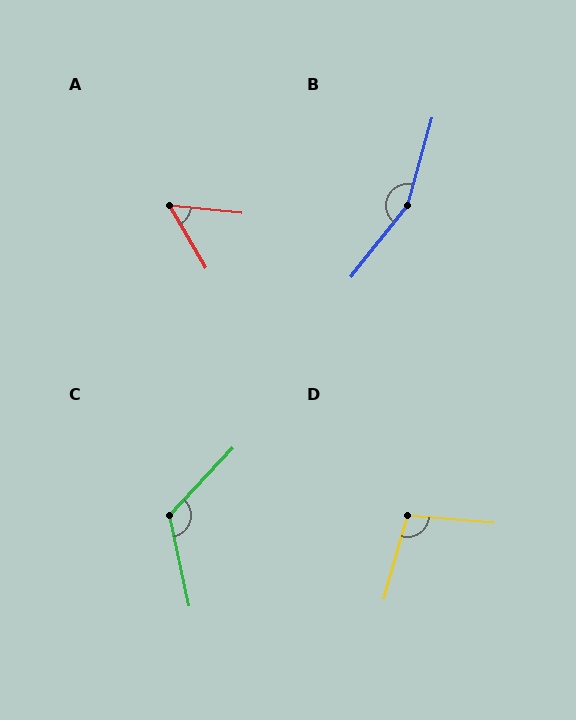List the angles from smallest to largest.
A (54°), D (101°), C (125°), B (157°).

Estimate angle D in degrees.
Approximately 101 degrees.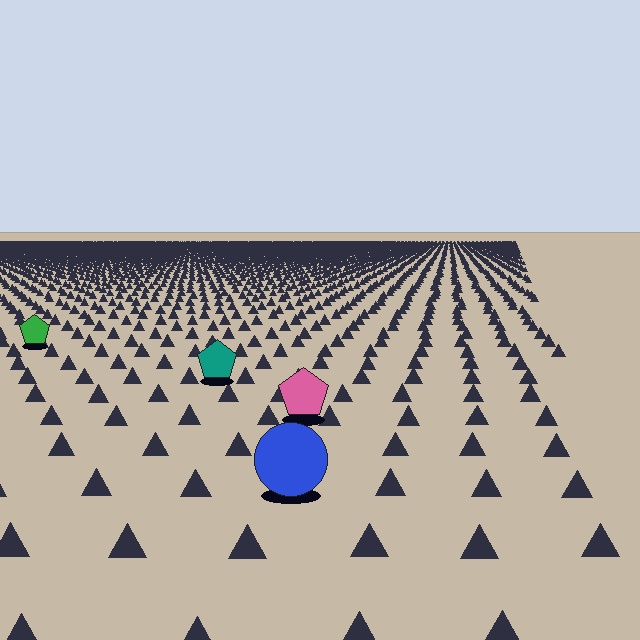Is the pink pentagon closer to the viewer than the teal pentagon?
Yes. The pink pentagon is closer — you can tell from the texture gradient: the ground texture is coarser near it.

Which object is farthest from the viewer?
The green pentagon is farthest from the viewer. It appears smaller and the ground texture around it is denser.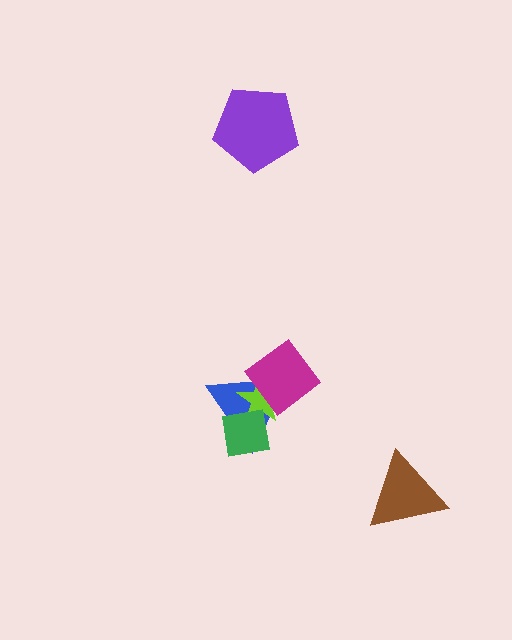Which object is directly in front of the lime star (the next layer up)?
The green square is directly in front of the lime star.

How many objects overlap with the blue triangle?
3 objects overlap with the blue triangle.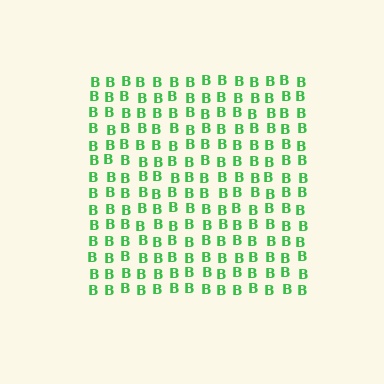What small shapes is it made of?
It is made of small letter B's.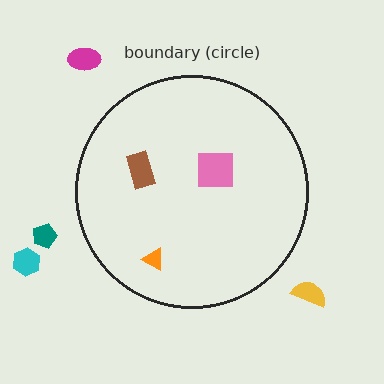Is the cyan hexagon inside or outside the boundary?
Outside.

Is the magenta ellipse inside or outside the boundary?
Outside.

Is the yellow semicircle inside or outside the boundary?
Outside.